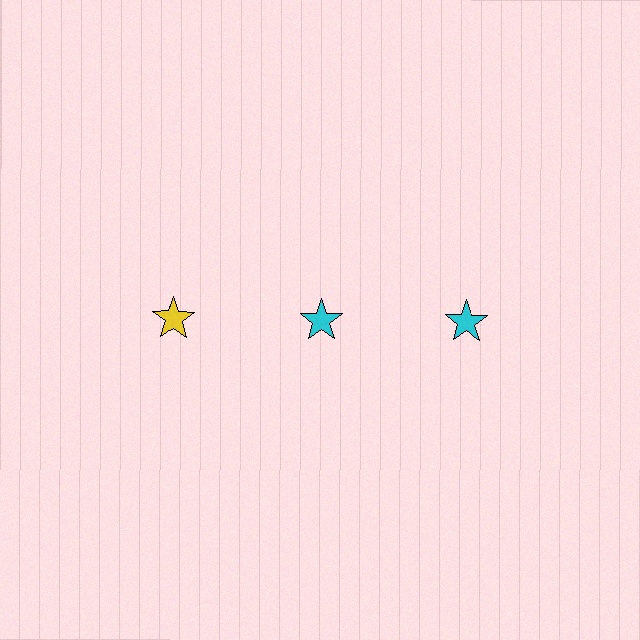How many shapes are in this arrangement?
There are 3 shapes arranged in a grid pattern.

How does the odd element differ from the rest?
It has a different color: yellow instead of cyan.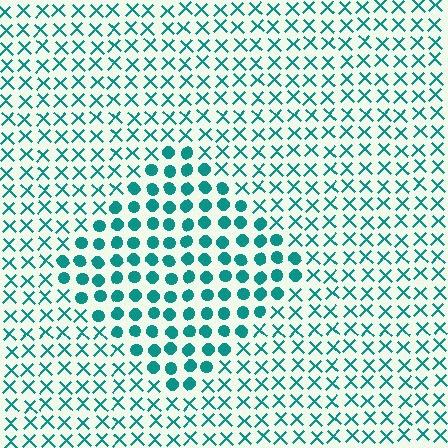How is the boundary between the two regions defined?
The boundary is defined by a change in element shape: circles inside vs. X marks outside. All elements share the same color and spacing.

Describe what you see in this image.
The image is filled with small teal elements arranged in a uniform grid. A diamond-shaped region contains circles, while the surrounding area contains X marks. The boundary is defined purely by the change in element shape.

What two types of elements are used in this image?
The image uses circles inside the diamond region and X marks outside it.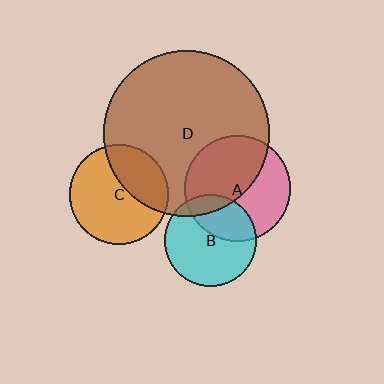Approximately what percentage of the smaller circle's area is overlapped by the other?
Approximately 15%.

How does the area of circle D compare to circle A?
Approximately 2.5 times.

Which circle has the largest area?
Circle D (brown).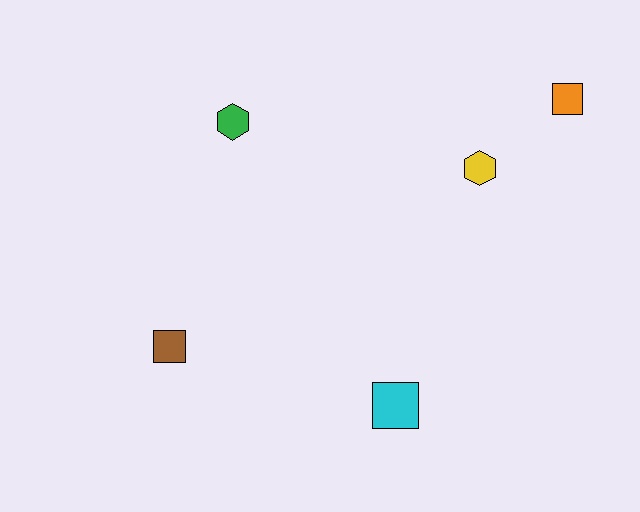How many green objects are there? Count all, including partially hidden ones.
There is 1 green object.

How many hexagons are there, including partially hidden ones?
There are 2 hexagons.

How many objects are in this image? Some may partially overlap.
There are 5 objects.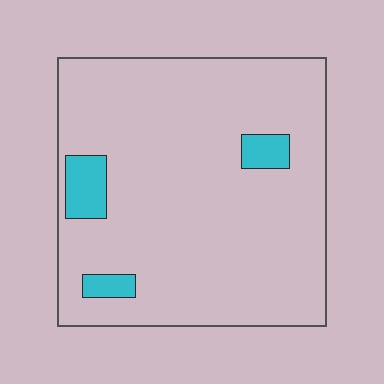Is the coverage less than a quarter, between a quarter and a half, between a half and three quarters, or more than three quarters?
Less than a quarter.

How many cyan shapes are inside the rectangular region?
3.